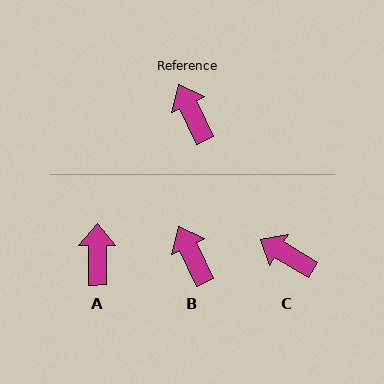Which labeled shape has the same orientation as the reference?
B.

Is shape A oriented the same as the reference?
No, it is off by about 25 degrees.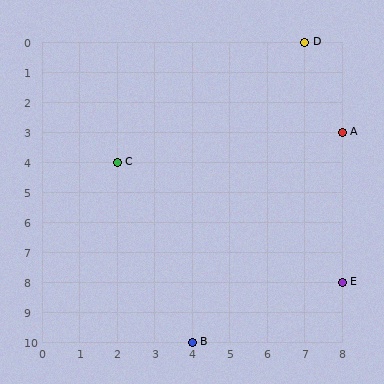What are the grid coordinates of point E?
Point E is at grid coordinates (8, 8).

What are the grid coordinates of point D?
Point D is at grid coordinates (7, 0).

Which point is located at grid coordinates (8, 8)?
Point E is at (8, 8).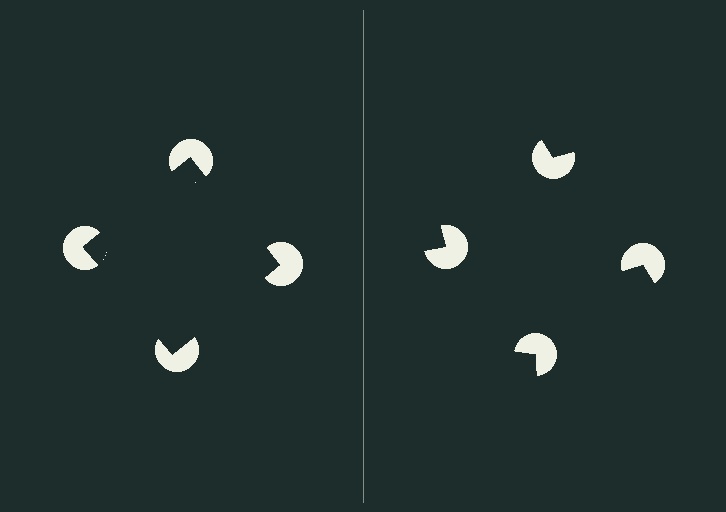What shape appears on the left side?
An illusory square.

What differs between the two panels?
The pac-man discs are positioned identically on both sides; only the wedge orientations differ. On the left they align to a square; on the right they are misaligned.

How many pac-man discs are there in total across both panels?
8 — 4 on each side.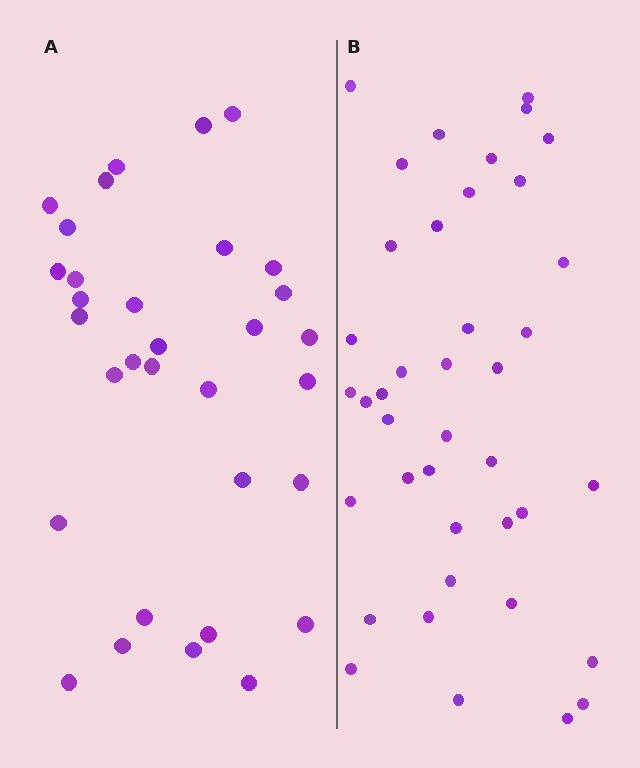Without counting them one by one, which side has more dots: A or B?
Region B (the right region) has more dots.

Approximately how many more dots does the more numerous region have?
Region B has roughly 8 or so more dots than region A.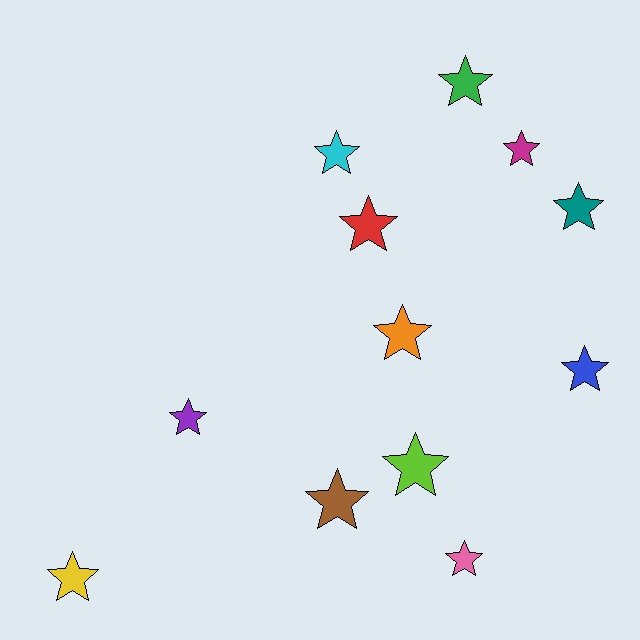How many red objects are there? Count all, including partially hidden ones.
There is 1 red object.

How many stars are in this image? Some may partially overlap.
There are 12 stars.